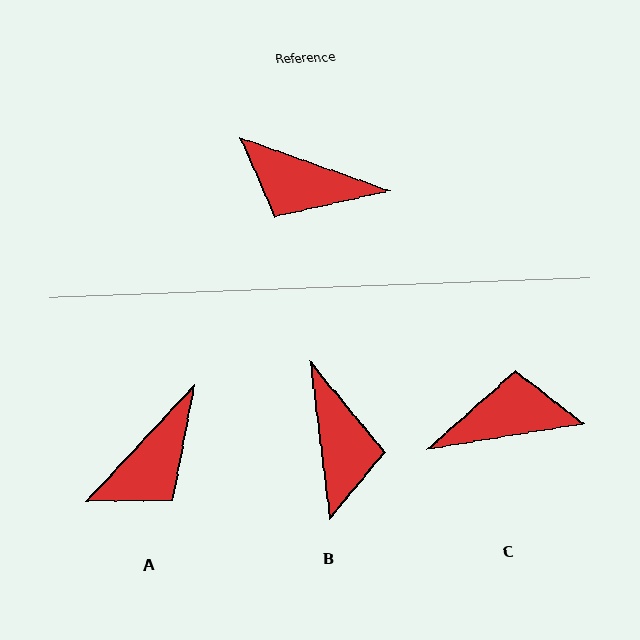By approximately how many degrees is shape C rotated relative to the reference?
Approximately 151 degrees clockwise.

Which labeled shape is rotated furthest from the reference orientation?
C, about 151 degrees away.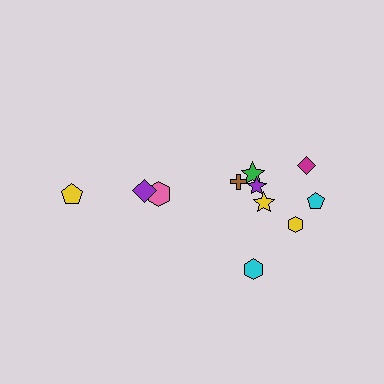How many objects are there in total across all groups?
There are 11 objects.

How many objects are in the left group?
There are 3 objects.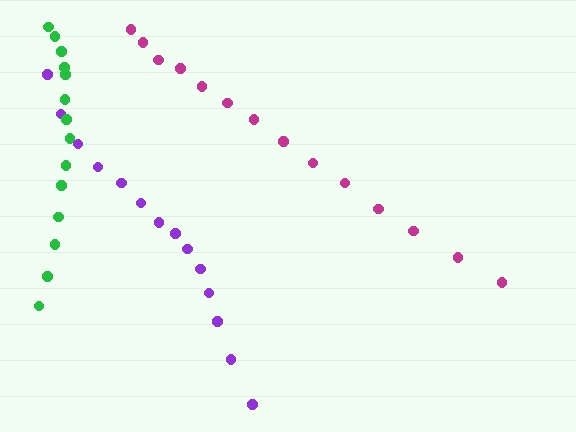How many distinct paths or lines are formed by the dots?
There are 3 distinct paths.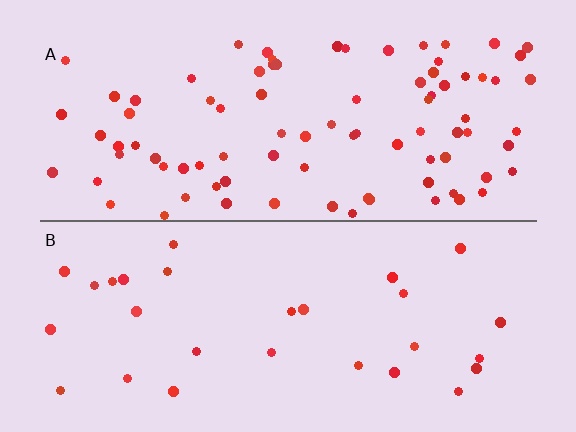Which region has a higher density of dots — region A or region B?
A (the top).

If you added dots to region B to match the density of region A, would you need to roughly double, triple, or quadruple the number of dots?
Approximately triple.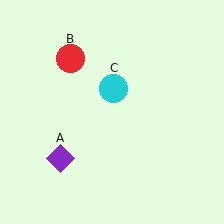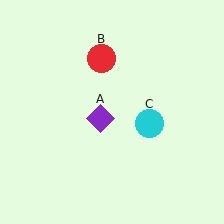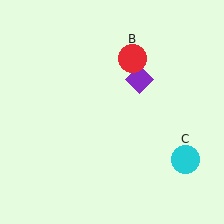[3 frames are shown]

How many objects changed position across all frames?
3 objects changed position: purple diamond (object A), red circle (object B), cyan circle (object C).